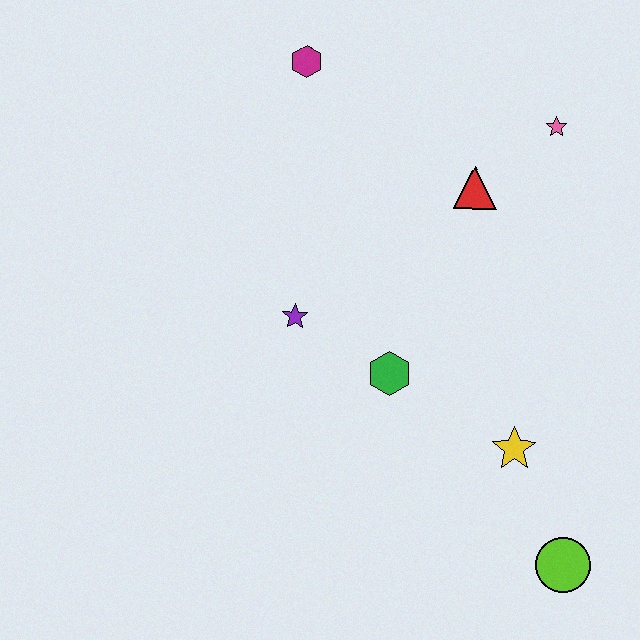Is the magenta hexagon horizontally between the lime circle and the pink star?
No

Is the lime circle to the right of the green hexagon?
Yes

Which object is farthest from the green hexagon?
The magenta hexagon is farthest from the green hexagon.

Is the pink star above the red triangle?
Yes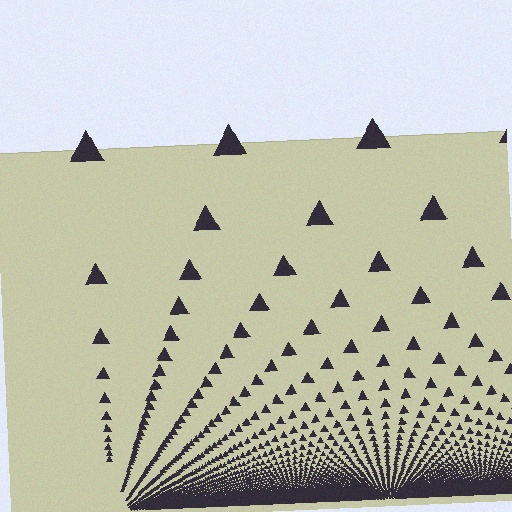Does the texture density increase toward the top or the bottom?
Density increases toward the bottom.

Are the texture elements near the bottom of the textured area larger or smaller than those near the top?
Smaller. The gradient is inverted — elements near the bottom are smaller and denser.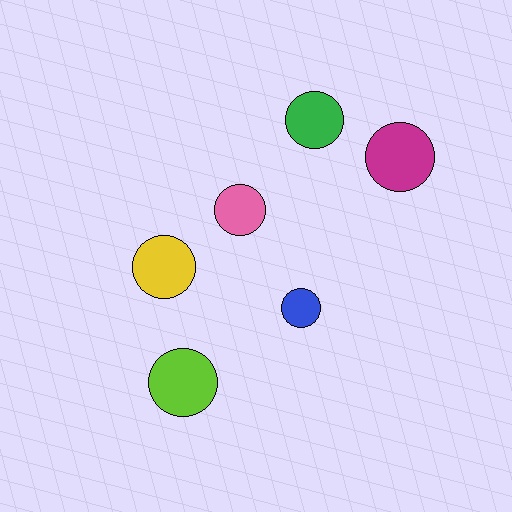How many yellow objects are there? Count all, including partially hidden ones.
There is 1 yellow object.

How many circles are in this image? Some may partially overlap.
There are 6 circles.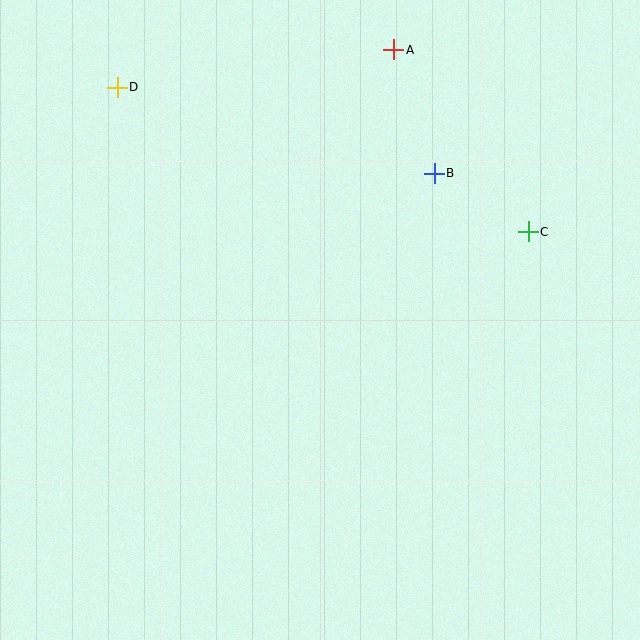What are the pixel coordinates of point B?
Point B is at (434, 173).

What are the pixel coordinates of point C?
Point C is at (528, 232).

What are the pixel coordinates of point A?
Point A is at (394, 50).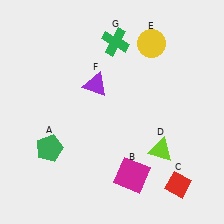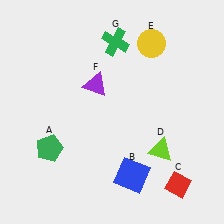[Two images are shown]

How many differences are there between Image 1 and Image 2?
There is 1 difference between the two images.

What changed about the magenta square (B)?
In Image 1, B is magenta. In Image 2, it changed to blue.